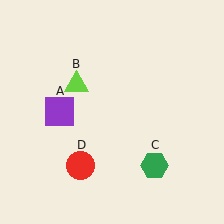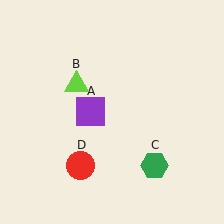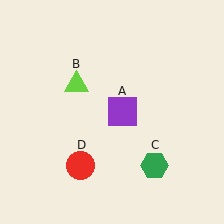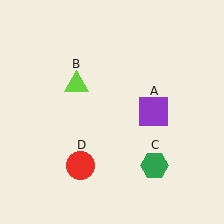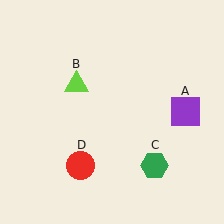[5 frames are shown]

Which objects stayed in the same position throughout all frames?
Lime triangle (object B) and green hexagon (object C) and red circle (object D) remained stationary.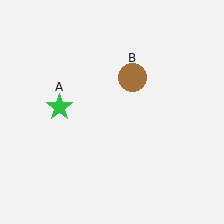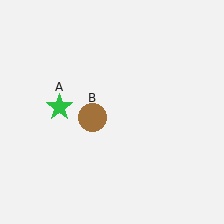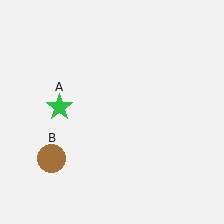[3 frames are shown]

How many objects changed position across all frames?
1 object changed position: brown circle (object B).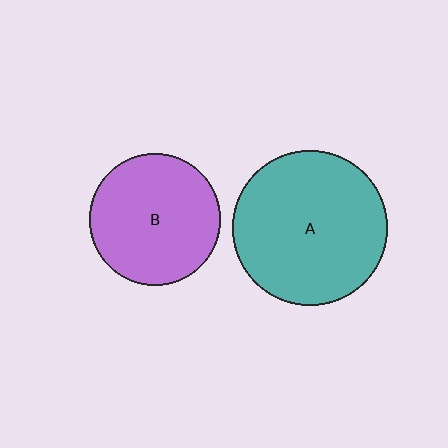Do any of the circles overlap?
No, none of the circles overlap.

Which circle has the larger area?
Circle A (teal).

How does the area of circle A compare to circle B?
Approximately 1.4 times.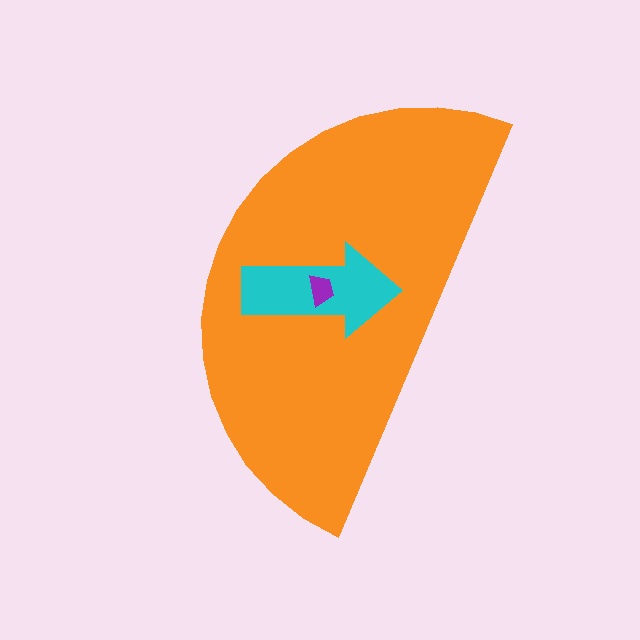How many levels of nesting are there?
3.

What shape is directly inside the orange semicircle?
The cyan arrow.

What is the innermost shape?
The purple trapezoid.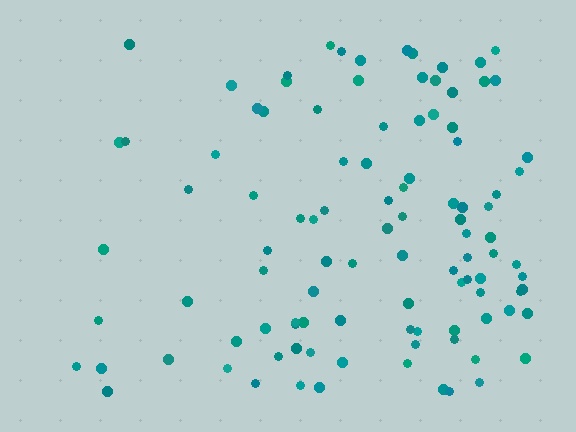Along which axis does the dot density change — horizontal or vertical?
Horizontal.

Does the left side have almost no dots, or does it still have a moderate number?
Still a moderate number, just noticeably fewer than the right.